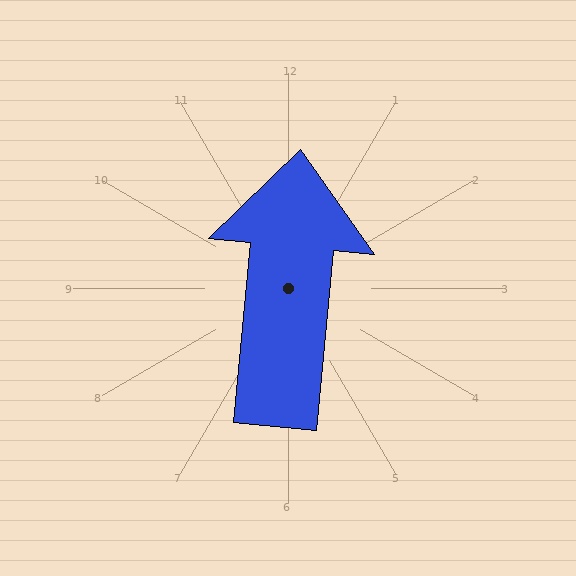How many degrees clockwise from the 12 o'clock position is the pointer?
Approximately 5 degrees.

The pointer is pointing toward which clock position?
Roughly 12 o'clock.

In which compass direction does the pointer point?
North.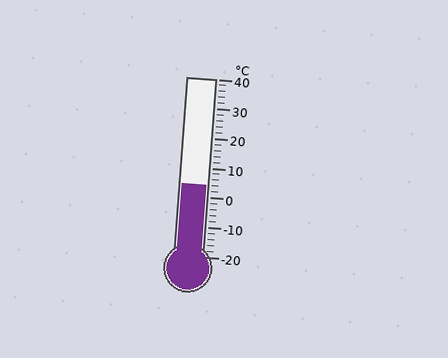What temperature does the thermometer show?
The thermometer shows approximately 4°C.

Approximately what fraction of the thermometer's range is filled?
The thermometer is filled to approximately 40% of its range.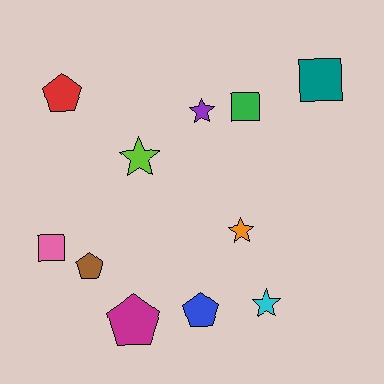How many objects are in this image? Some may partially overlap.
There are 11 objects.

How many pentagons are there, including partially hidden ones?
There are 4 pentagons.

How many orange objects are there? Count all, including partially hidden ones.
There is 1 orange object.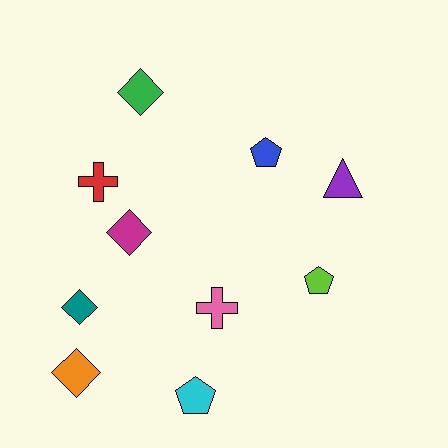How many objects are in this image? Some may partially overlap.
There are 10 objects.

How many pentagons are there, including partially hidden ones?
There are 3 pentagons.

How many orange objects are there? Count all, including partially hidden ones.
There is 1 orange object.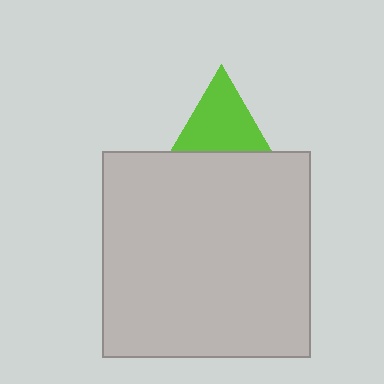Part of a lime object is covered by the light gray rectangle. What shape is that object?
It is a triangle.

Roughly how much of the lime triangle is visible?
About half of it is visible (roughly 54%).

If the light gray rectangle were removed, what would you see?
You would see the complete lime triangle.